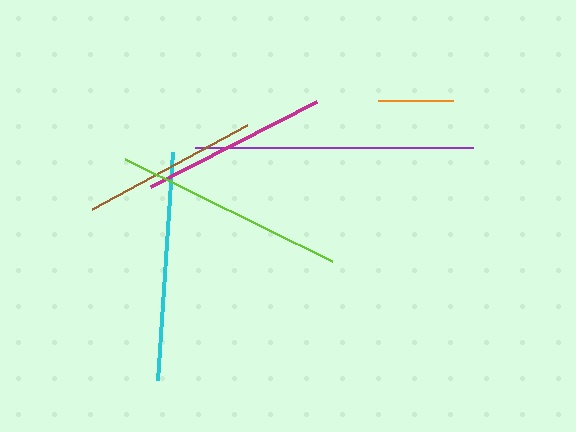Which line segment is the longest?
The purple line is the longest at approximately 279 pixels.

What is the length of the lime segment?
The lime segment is approximately 231 pixels long.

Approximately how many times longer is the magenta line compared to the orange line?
The magenta line is approximately 2.5 times the length of the orange line.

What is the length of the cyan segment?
The cyan segment is approximately 229 pixels long.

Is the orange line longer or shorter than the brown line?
The brown line is longer than the orange line.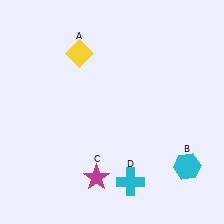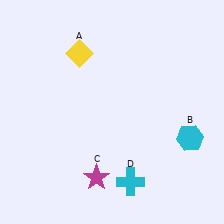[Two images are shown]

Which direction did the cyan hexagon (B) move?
The cyan hexagon (B) moved up.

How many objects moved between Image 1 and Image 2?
1 object moved between the two images.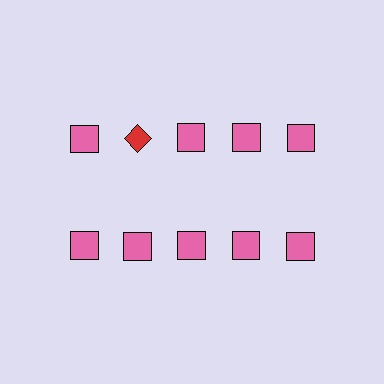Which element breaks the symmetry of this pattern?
The red diamond in the top row, second from left column breaks the symmetry. All other shapes are pink squares.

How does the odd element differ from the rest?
It differs in both color (red instead of pink) and shape (diamond instead of square).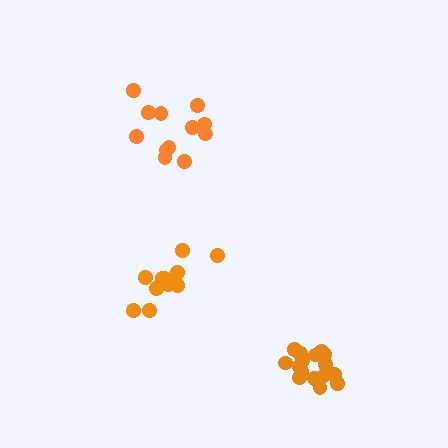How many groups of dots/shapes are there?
There are 3 groups.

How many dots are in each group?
Group 1: 13 dots, Group 2: 12 dots, Group 3: 16 dots (41 total).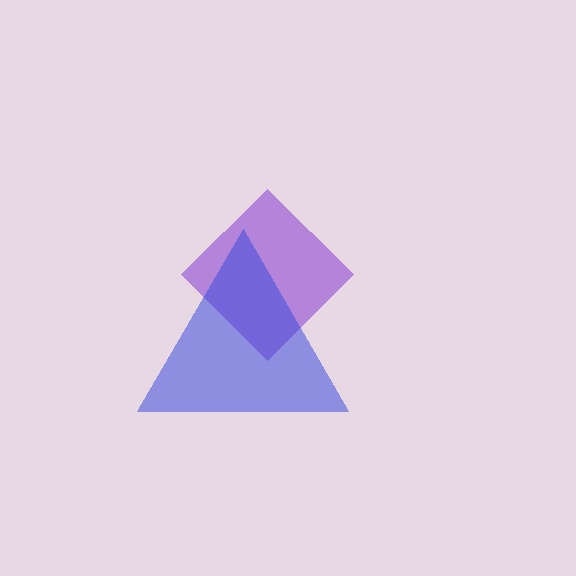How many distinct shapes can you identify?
There are 2 distinct shapes: a purple diamond, a blue triangle.